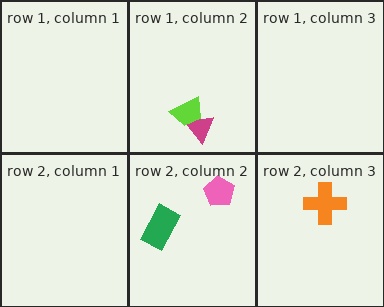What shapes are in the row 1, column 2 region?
The magenta triangle, the lime trapezoid.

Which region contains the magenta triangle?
The row 1, column 2 region.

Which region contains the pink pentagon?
The row 2, column 2 region.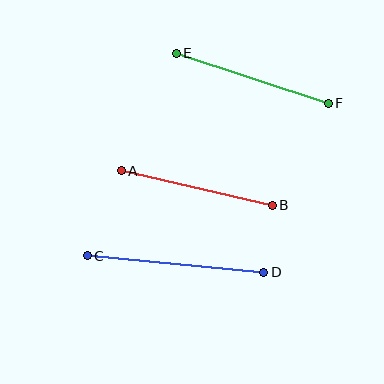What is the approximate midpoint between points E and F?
The midpoint is at approximately (252, 78) pixels.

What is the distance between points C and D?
The distance is approximately 177 pixels.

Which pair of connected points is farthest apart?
Points C and D are farthest apart.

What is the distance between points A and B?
The distance is approximately 155 pixels.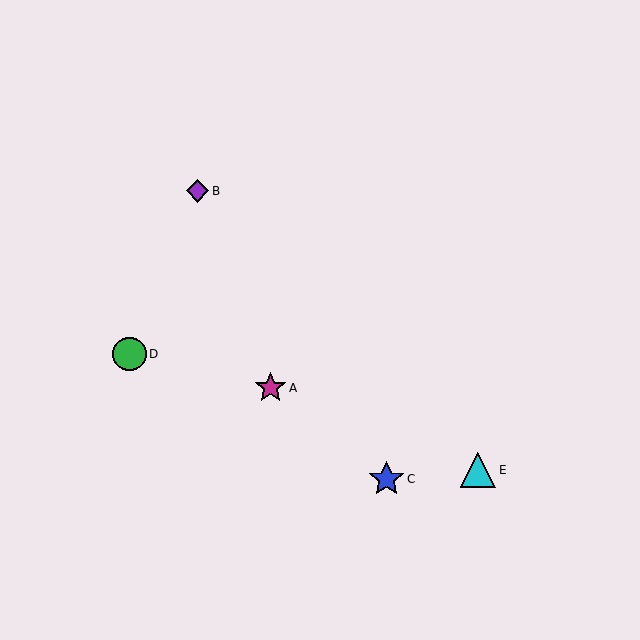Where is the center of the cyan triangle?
The center of the cyan triangle is at (478, 470).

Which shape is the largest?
The cyan triangle (labeled E) is the largest.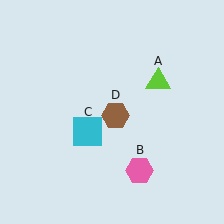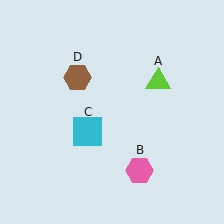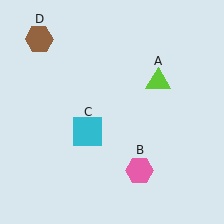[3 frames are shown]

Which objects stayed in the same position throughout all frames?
Lime triangle (object A) and pink hexagon (object B) and cyan square (object C) remained stationary.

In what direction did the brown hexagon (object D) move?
The brown hexagon (object D) moved up and to the left.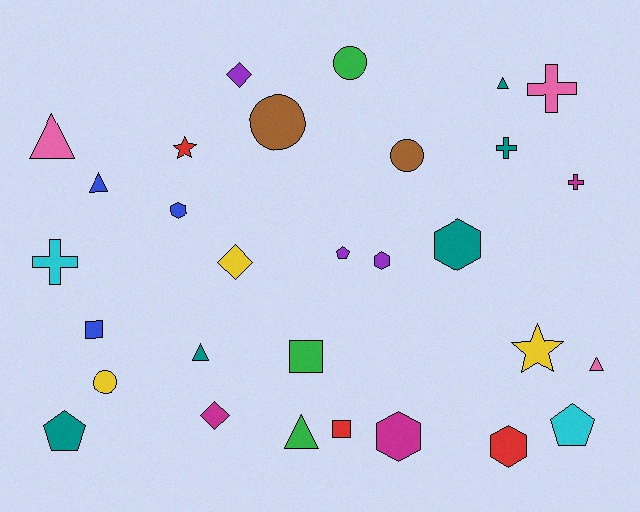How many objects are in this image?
There are 30 objects.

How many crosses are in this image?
There are 4 crosses.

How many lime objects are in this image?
There are no lime objects.